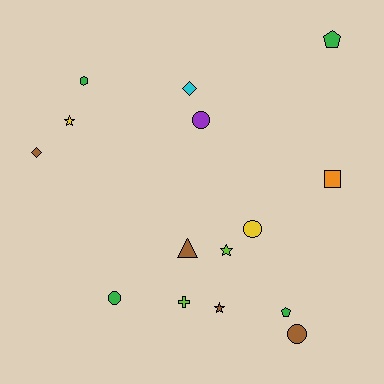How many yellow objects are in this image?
There are 2 yellow objects.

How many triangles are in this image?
There is 1 triangle.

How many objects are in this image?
There are 15 objects.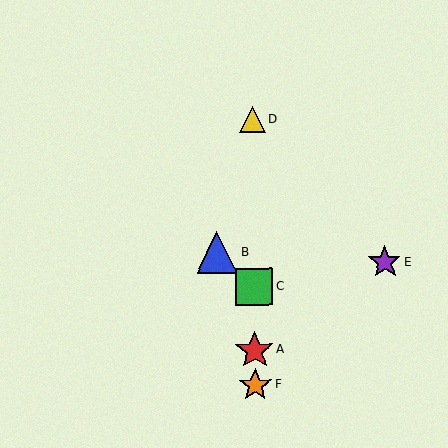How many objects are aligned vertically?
4 objects (A, C, D, F) are aligned vertically.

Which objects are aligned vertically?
Objects A, C, D, F are aligned vertically.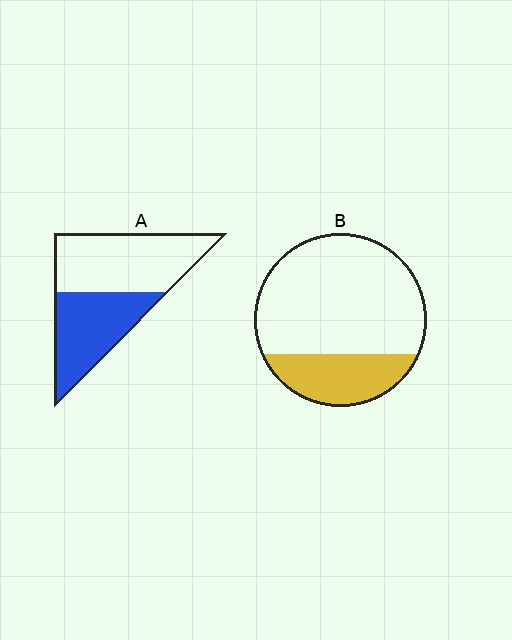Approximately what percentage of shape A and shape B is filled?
A is approximately 45% and B is approximately 25%.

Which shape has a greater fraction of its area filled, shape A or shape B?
Shape A.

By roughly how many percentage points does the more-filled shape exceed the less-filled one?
By roughly 20 percentage points (A over B).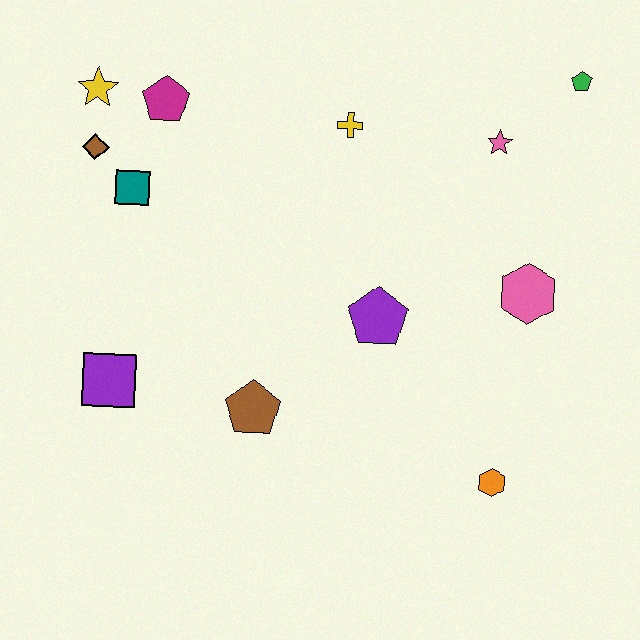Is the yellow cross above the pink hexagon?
Yes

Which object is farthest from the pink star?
The purple square is farthest from the pink star.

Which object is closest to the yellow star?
The brown diamond is closest to the yellow star.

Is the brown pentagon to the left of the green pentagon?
Yes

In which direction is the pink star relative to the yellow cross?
The pink star is to the right of the yellow cross.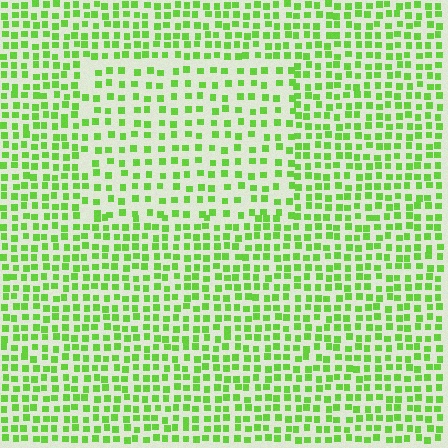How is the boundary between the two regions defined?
The boundary is defined by a change in element density (approximately 1.6x ratio). All elements are the same color, size, and shape.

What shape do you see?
I see a rectangle.